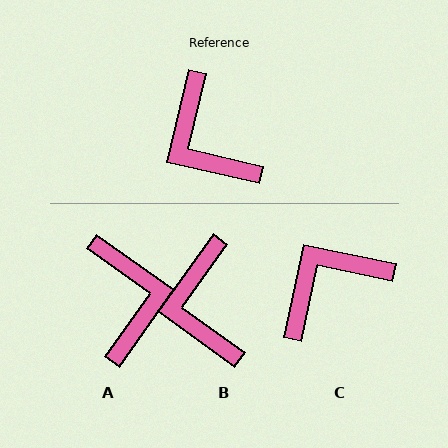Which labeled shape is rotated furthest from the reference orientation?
A, about 158 degrees away.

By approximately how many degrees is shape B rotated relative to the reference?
Approximately 23 degrees clockwise.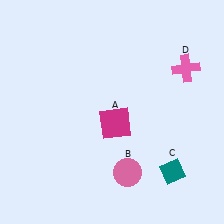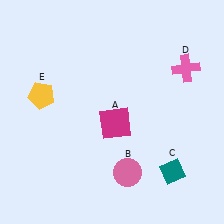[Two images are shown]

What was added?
A yellow pentagon (E) was added in Image 2.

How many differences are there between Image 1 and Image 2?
There is 1 difference between the two images.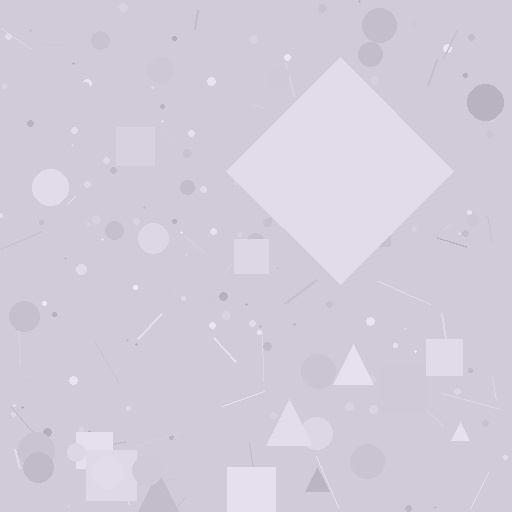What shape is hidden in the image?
A diamond is hidden in the image.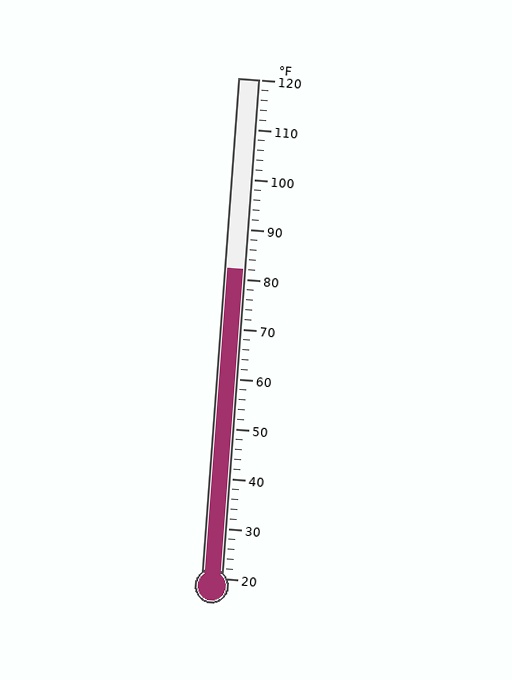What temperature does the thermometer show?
The thermometer shows approximately 82°F.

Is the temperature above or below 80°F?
The temperature is above 80°F.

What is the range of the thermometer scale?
The thermometer scale ranges from 20°F to 120°F.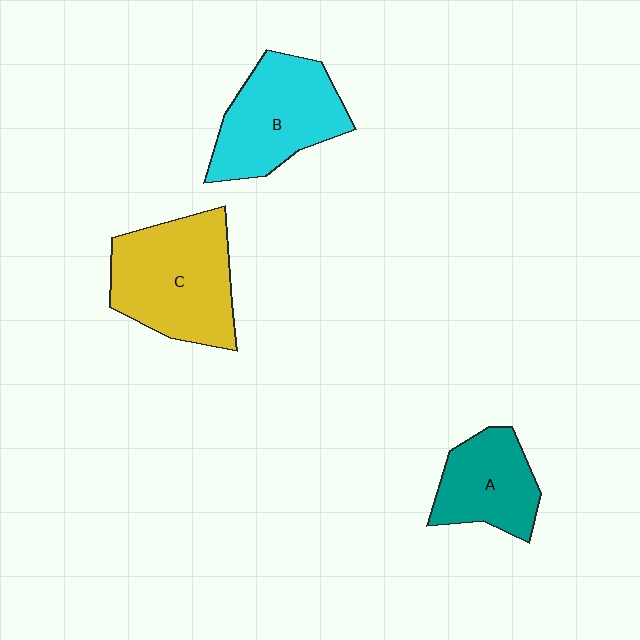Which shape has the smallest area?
Shape A (teal).